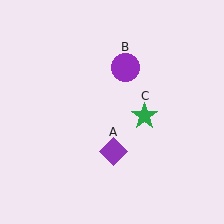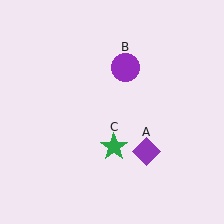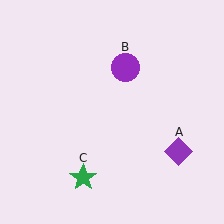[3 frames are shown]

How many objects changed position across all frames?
2 objects changed position: purple diamond (object A), green star (object C).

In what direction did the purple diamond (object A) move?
The purple diamond (object A) moved right.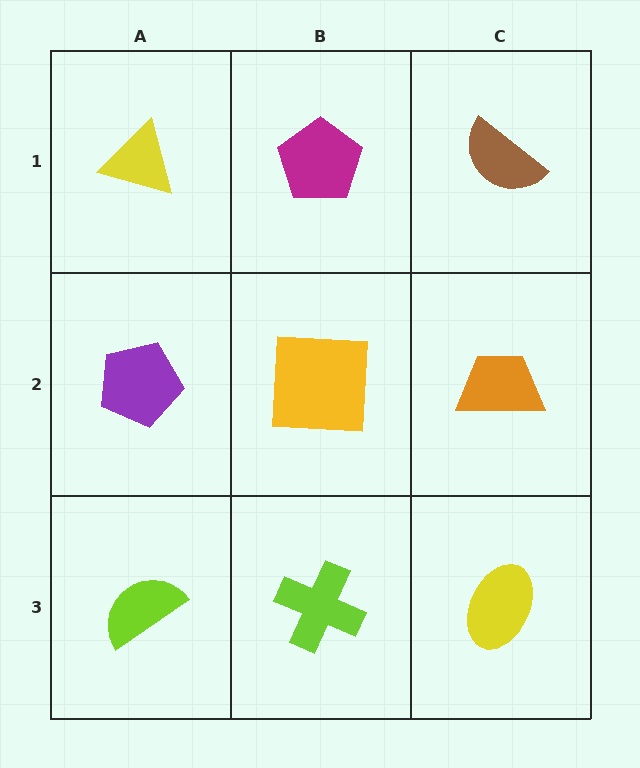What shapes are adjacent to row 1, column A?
A purple pentagon (row 2, column A), a magenta pentagon (row 1, column B).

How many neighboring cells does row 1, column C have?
2.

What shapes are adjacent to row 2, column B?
A magenta pentagon (row 1, column B), a lime cross (row 3, column B), a purple pentagon (row 2, column A), an orange trapezoid (row 2, column C).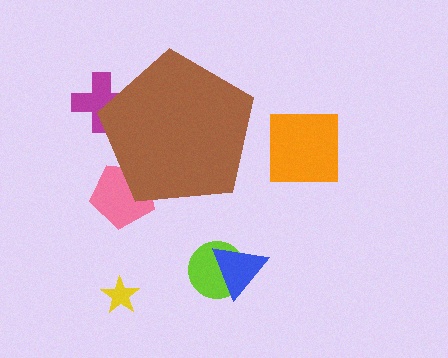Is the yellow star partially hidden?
No, the yellow star is fully visible.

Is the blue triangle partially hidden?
No, the blue triangle is fully visible.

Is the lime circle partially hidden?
No, the lime circle is fully visible.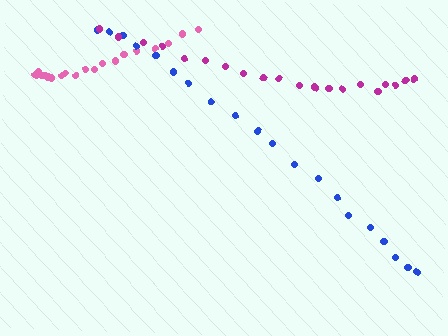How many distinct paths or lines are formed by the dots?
There are 3 distinct paths.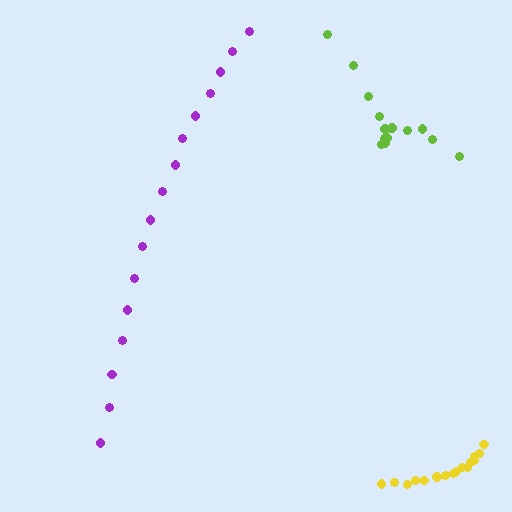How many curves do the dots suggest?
There are 3 distinct paths.